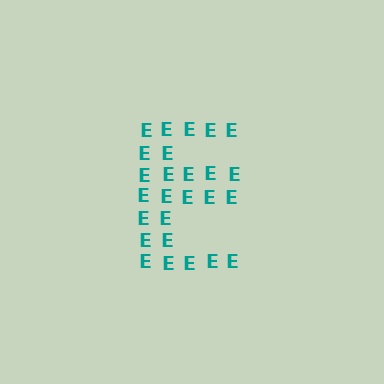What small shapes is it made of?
It is made of small letter E's.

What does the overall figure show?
The overall figure shows the letter E.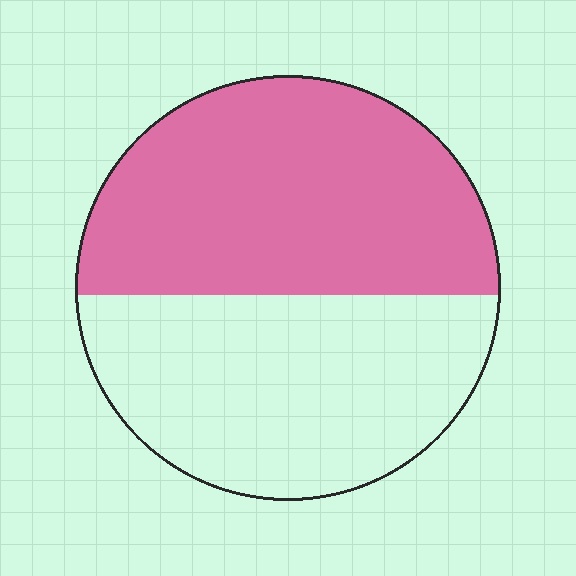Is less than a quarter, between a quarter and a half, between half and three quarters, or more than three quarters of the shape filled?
Between half and three quarters.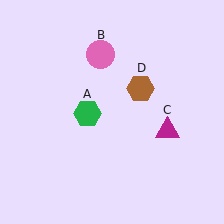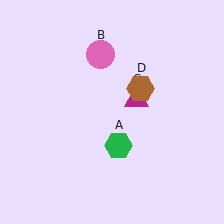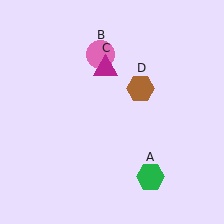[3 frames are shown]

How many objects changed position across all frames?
2 objects changed position: green hexagon (object A), magenta triangle (object C).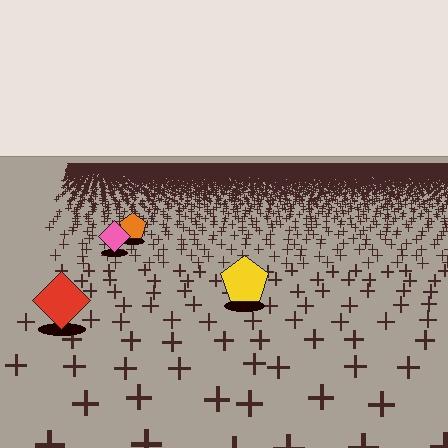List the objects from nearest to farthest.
From nearest to farthest: the red diamond, the yellow pentagon, the pink diamond, the orange pentagon.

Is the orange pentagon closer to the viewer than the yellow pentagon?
No. The yellow pentagon is closer — you can tell from the texture gradient: the ground texture is coarser near it.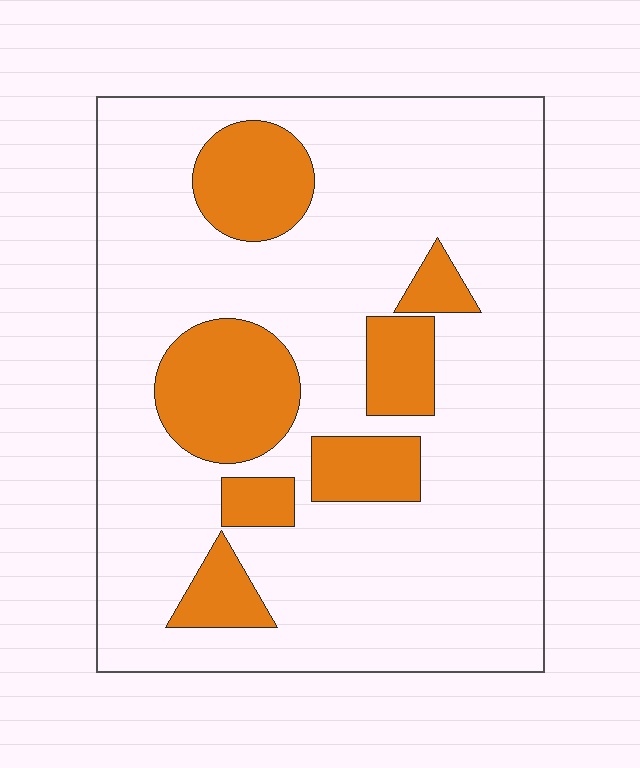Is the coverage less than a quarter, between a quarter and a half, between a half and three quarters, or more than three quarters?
Less than a quarter.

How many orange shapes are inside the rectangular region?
7.